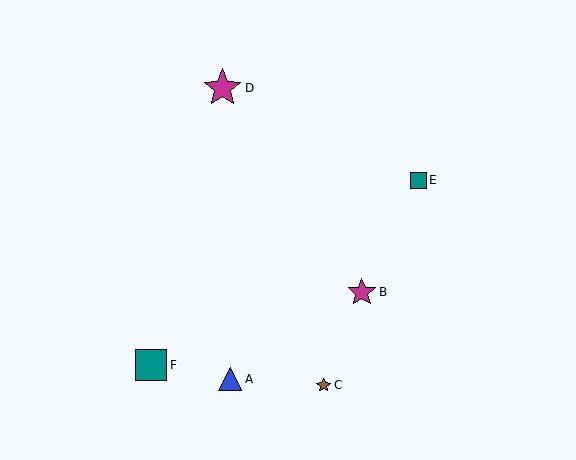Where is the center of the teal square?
The center of the teal square is at (151, 365).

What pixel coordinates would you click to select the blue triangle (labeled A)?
Click at (230, 379) to select the blue triangle A.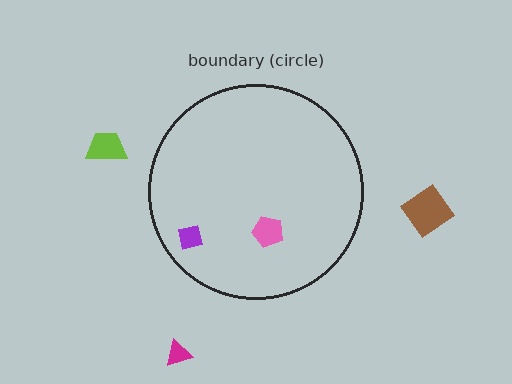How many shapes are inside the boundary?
2 inside, 3 outside.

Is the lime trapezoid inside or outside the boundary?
Outside.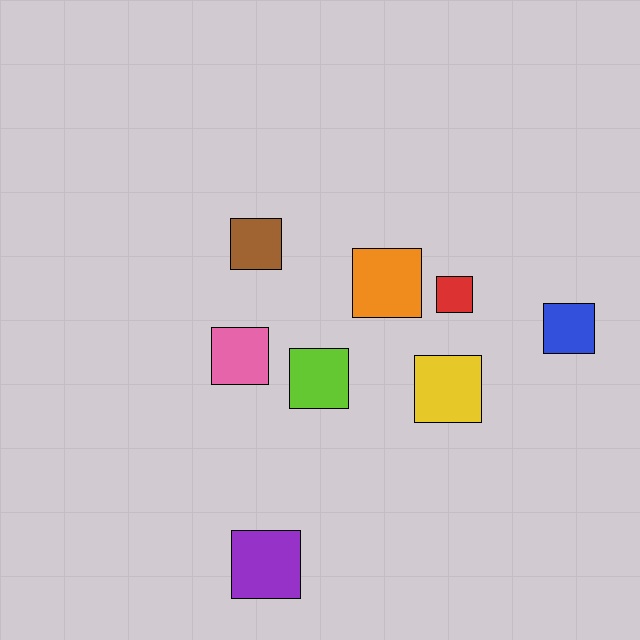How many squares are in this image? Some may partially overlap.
There are 8 squares.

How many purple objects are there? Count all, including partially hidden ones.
There is 1 purple object.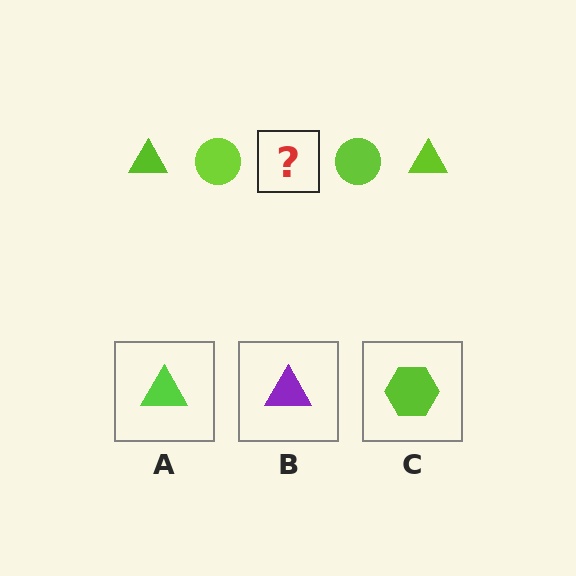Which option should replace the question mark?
Option A.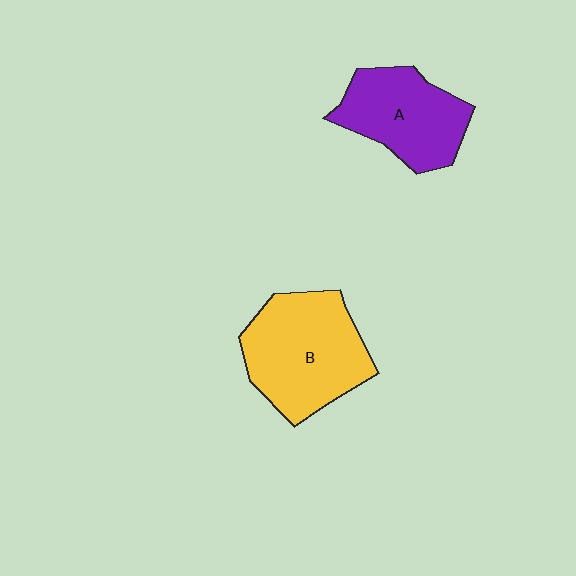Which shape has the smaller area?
Shape A (purple).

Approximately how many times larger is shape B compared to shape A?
Approximately 1.3 times.